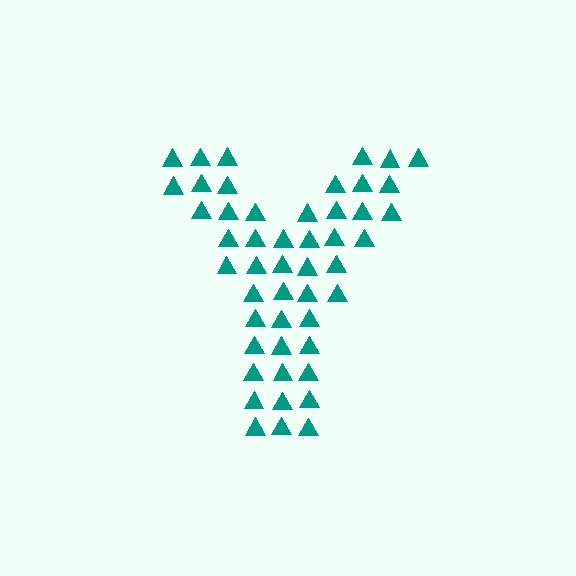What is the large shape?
The large shape is the letter Y.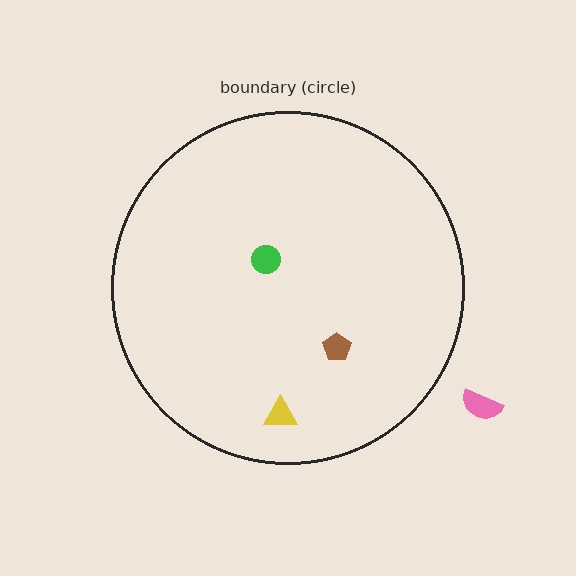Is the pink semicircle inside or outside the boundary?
Outside.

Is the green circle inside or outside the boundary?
Inside.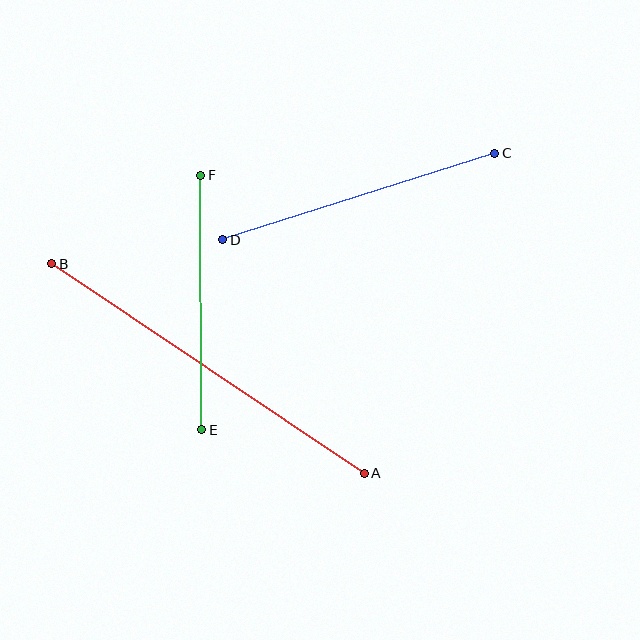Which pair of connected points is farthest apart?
Points A and B are farthest apart.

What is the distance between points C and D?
The distance is approximately 285 pixels.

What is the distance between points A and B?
The distance is approximately 376 pixels.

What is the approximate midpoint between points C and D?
The midpoint is at approximately (359, 196) pixels.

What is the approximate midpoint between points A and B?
The midpoint is at approximately (208, 369) pixels.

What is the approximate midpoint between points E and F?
The midpoint is at approximately (201, 303) pixels.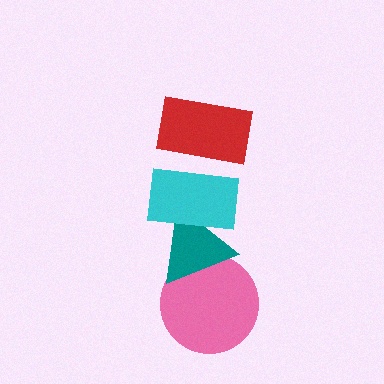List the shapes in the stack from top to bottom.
From top to bottom: the red rectangle, the cyan rectangle, the teal triangle, the pink circle.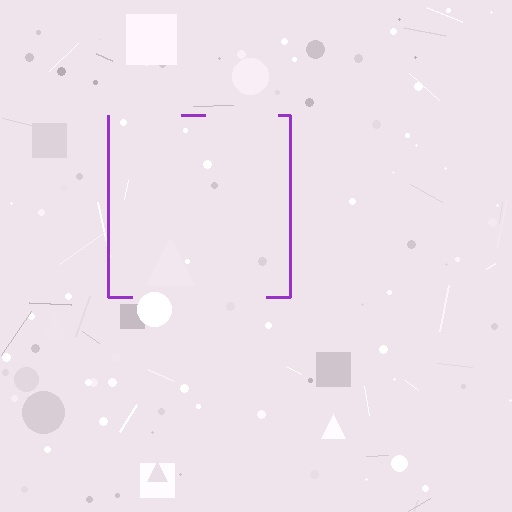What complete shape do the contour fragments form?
The contour fragments form a square.